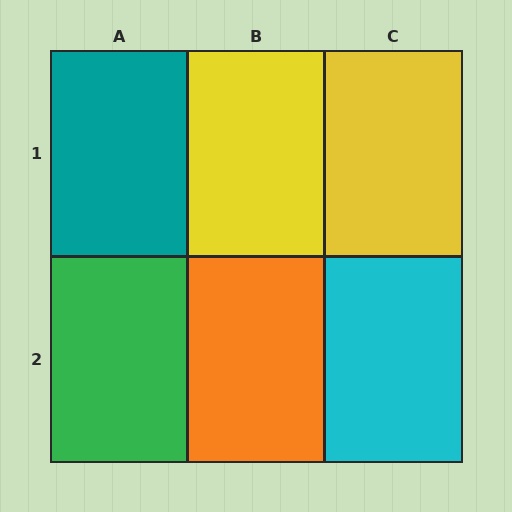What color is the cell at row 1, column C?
Yellow.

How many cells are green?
1 cell is green.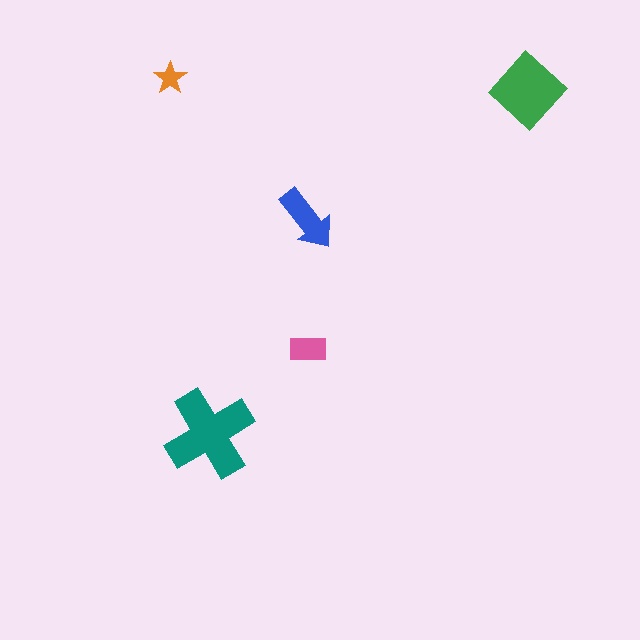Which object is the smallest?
The orange star.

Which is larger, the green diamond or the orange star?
The green diamond.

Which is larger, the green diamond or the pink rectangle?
The green diamond.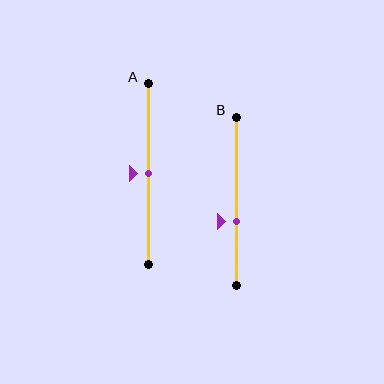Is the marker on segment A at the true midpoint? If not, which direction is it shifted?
Yes, the marker on segment A is at the true midpoint.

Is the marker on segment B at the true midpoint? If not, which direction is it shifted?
No, the marker on segment B is shifted downward by about 12% of the segment length.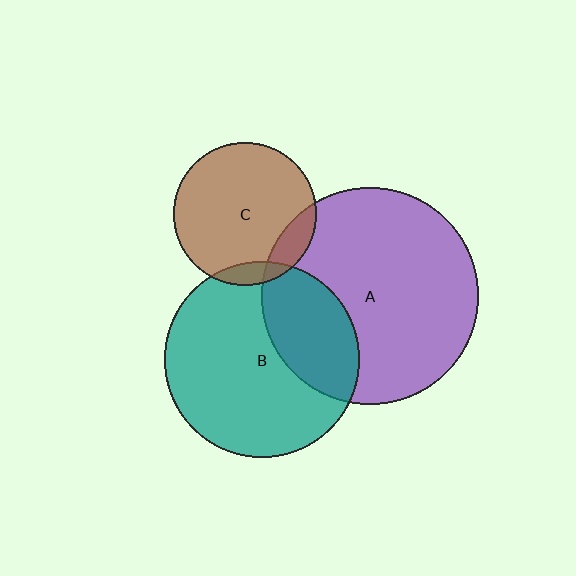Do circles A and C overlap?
Yes.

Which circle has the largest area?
Circle A (purple).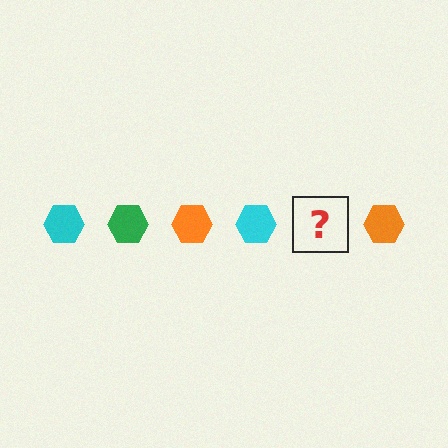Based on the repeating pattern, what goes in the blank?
The blank should be a green hexagon.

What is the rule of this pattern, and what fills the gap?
The rule is that the pattern cycles through cyan, green, orange hexagons. The gap should be filled with a green hexagon.